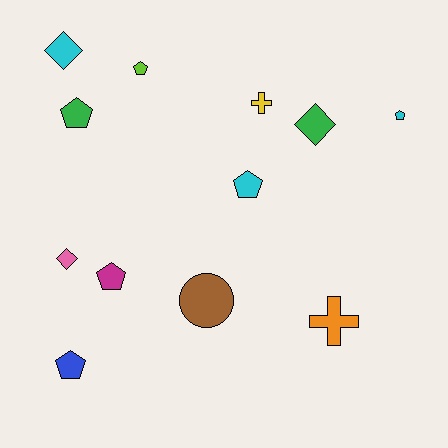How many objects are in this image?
There are 12 objects.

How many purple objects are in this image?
There are no purple objects.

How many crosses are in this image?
There are 2 crosses.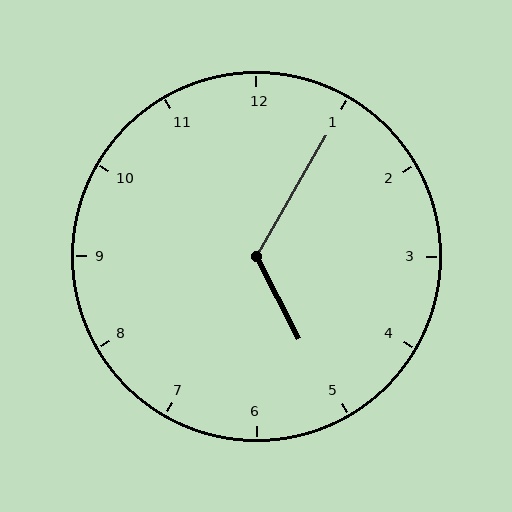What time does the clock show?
5:05.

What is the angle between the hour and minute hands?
Approximately 122 degrees.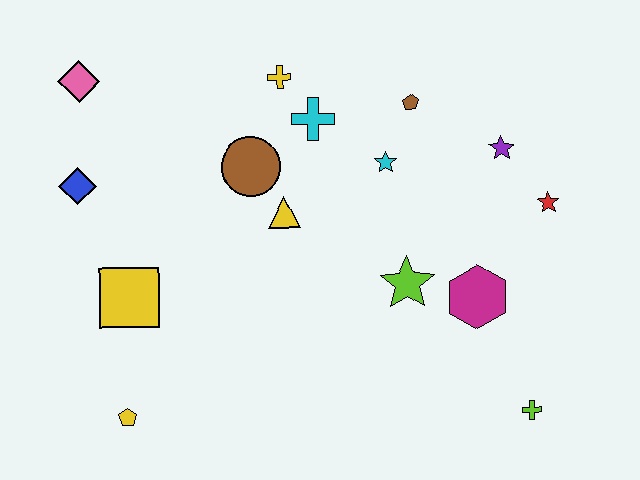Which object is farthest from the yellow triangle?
The lime cross is farthest from the yellow triangle.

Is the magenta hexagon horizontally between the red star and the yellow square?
Yes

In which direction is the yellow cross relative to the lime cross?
The yellow cross is above the lime cross.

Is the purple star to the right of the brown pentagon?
Yes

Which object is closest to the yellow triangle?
The brown circle is closest to the yellow triangle.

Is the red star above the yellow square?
Yes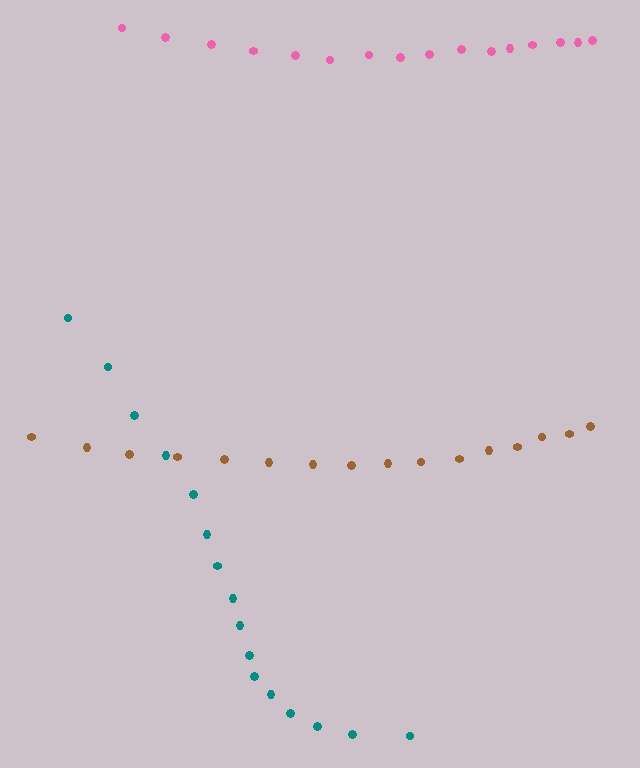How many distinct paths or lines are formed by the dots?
There are 3 distinct paths.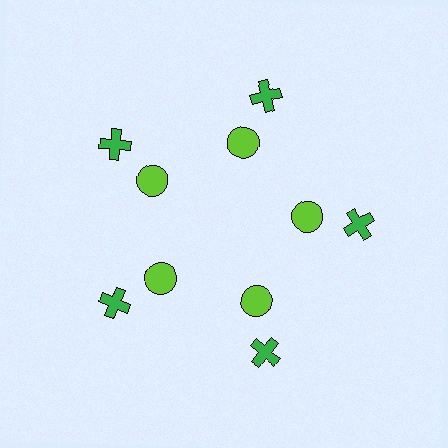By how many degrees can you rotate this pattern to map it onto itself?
The pattern maps onto itself every 72 degrees of rotation.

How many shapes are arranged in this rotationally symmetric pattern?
There are 10 shapes, arranged in 5 groups of 2.